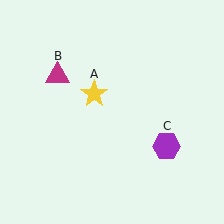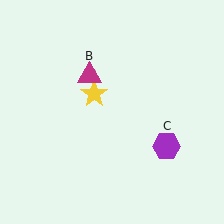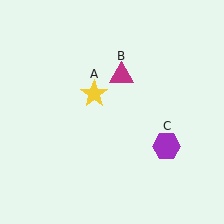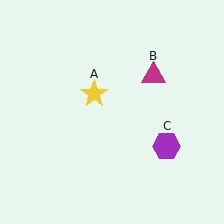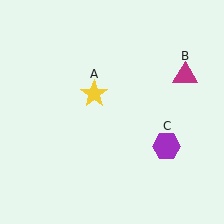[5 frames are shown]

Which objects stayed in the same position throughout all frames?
Yellow star (object A) and purple hexagon (object C) remained stationary.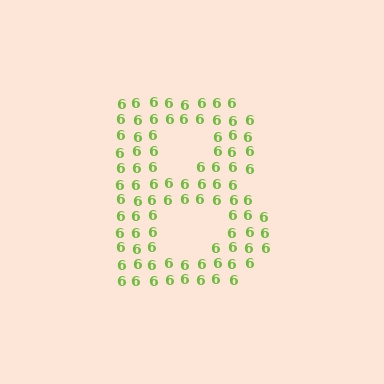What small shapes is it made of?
It is made of small digit 6's.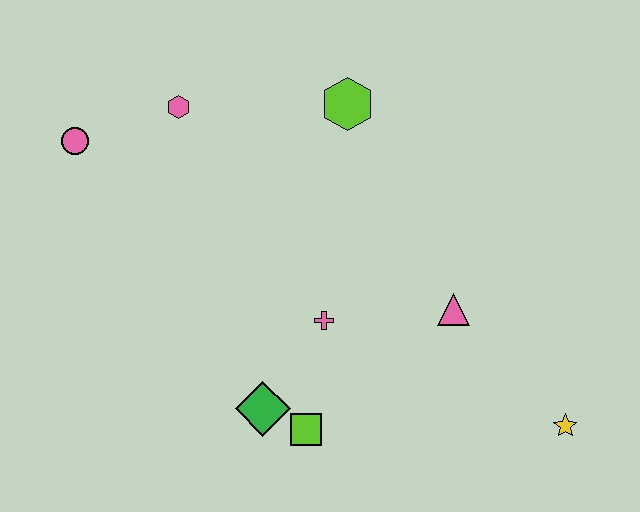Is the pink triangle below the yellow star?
No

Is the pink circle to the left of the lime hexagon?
Yes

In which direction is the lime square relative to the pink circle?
The lime square is below the pink circle.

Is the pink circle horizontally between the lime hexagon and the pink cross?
No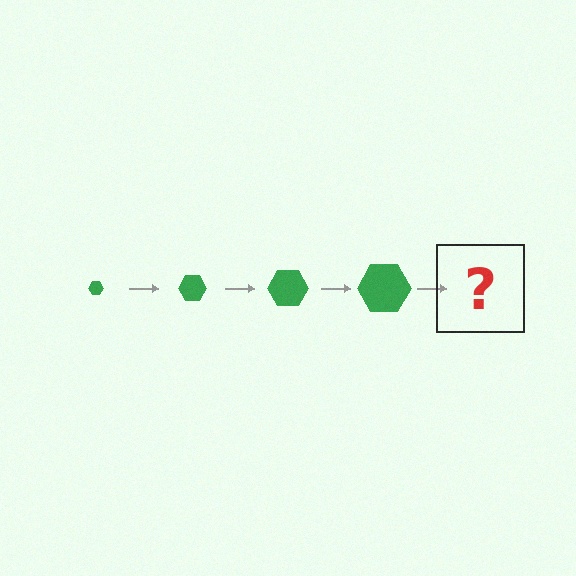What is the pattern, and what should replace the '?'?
The pattern is that the hexagon gets progressively larger each step. The '?' should be a green hexagon, larger than the previous one.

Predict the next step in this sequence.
The next step is a green hexagon, larger than the previous one.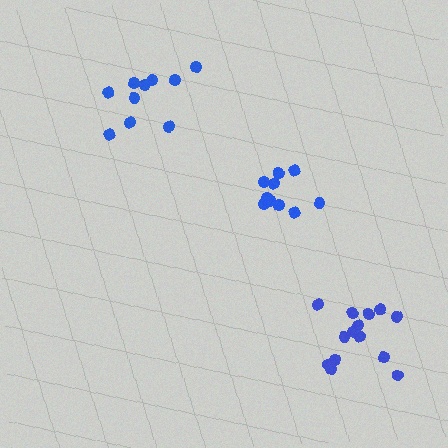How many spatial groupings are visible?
There are 3 spatial groupings.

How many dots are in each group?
Group 1: 11 dots, Group 2: 14 dots, Group 3: 10 dots (35 total).